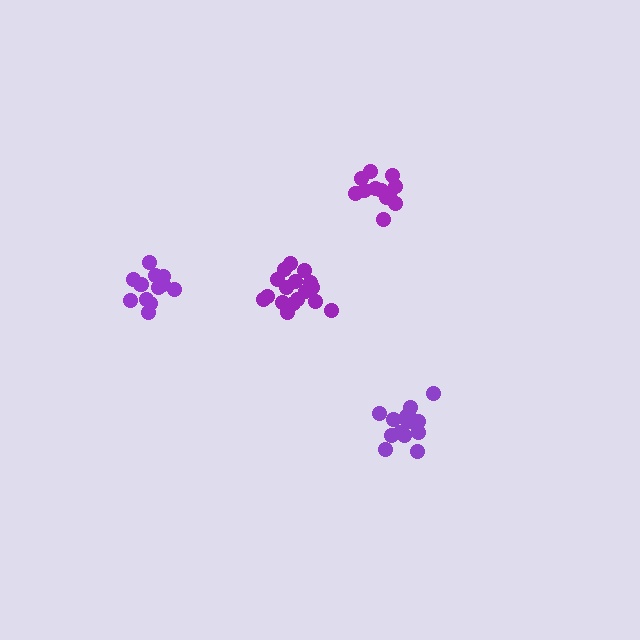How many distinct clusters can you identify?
There are 4 distinct clusters.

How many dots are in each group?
Group 1: 17 dots, Group 2: 12 dots, Group 3: 13 dots, Group 4: 15 dots (57 total).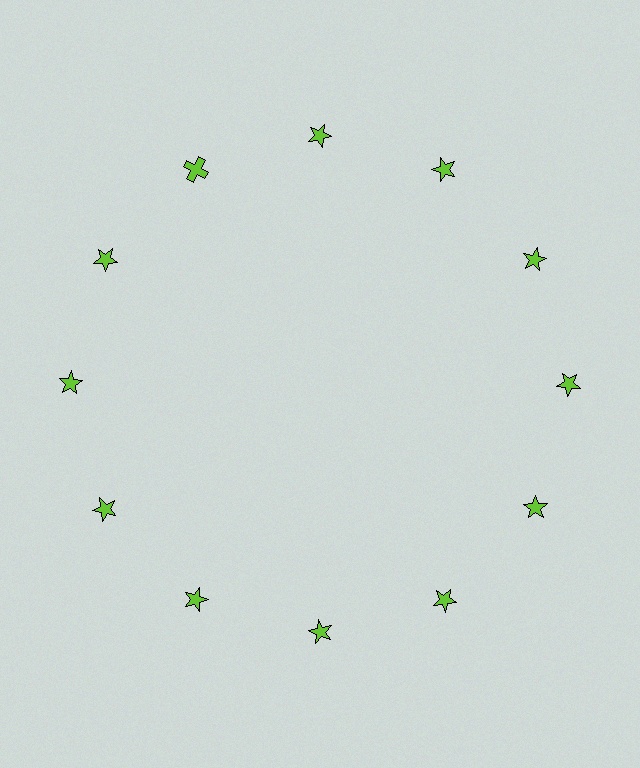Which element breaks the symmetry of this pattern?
The lime cross at roughly the 11 o'clock position breaks the symmetry. All other shapes are lime stars.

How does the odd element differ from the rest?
It has a different shape: cross instead of star.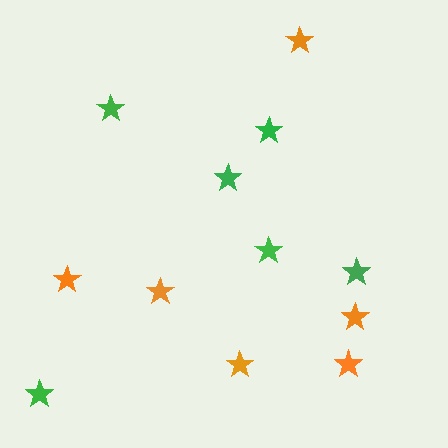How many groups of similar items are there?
There are 2 groups: one group of green stars (6) and one group of orange stars (6).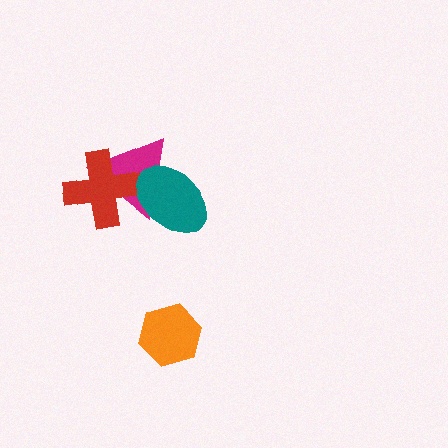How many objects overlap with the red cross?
2 objects overlap with the red cross.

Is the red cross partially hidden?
Yes, it is partially covered by another shape.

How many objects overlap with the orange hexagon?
0 objects overlap with the orange hexagon.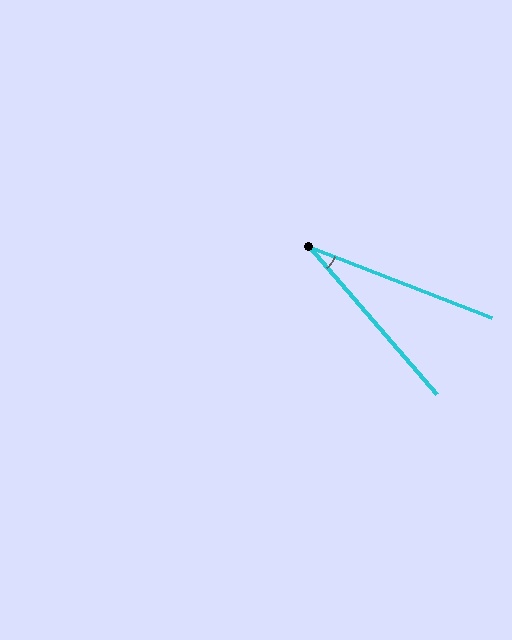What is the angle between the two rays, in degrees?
Approximately 28 degrees.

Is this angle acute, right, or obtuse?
It is acute.